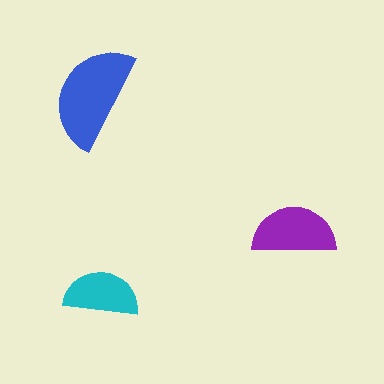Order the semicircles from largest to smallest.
the blue one, the purple one, the cyan one.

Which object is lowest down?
The cyan semicircle is bottommost.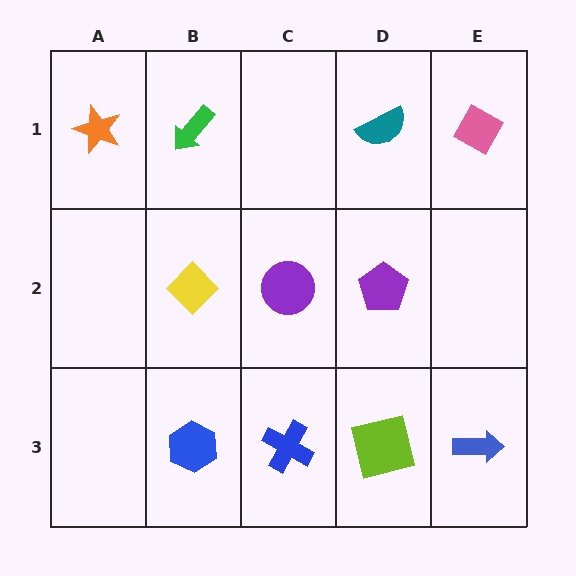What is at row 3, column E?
A blue arrow.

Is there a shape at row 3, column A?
No, that cell is empty.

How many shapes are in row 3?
4 shapes.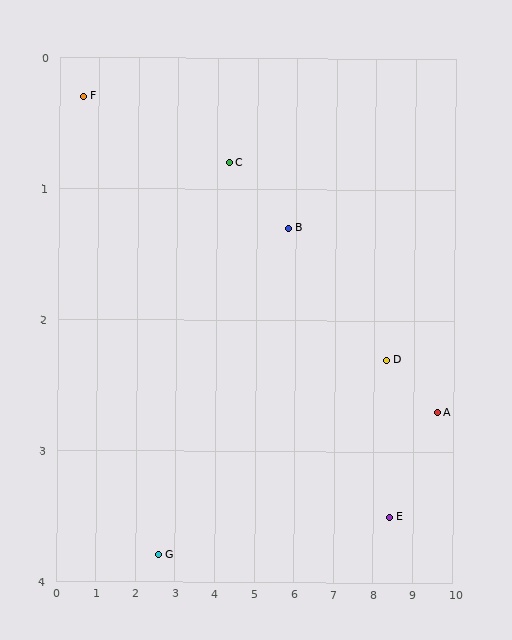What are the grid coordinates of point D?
Point D is at approximately (8.3, 2.3).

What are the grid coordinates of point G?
Point G is at approximately (2.6, 3.8).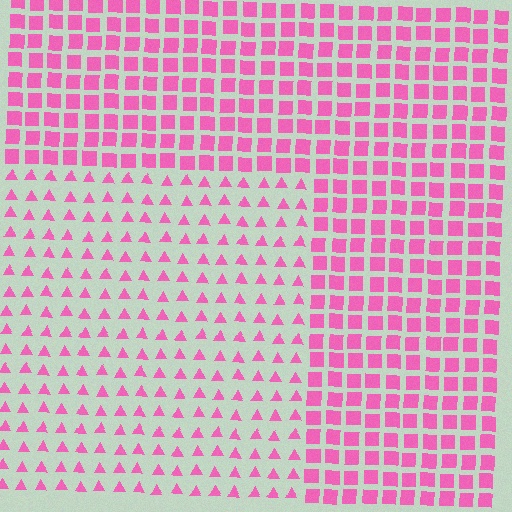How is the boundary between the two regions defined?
The boundary is defined by a change in element shape: triangles inside vs. squares outside. All elements share the same color and spacing.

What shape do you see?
I see a rectangle.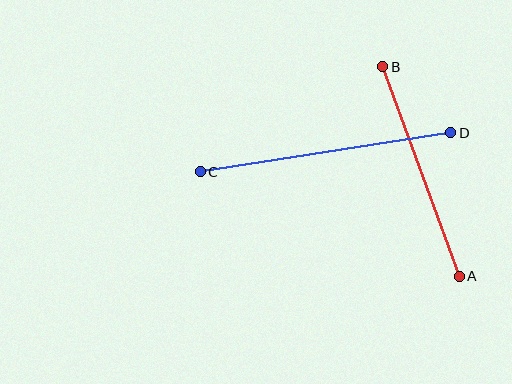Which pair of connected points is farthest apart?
Points C and D are farthest apart.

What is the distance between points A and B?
The distance is approximately 223 pixels.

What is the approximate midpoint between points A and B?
The midpoint is at approximately (421, 172) pixels.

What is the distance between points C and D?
The distance is approximately 254 pixels.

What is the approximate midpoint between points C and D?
The midpoint is at approximately (326, 152) pixels.